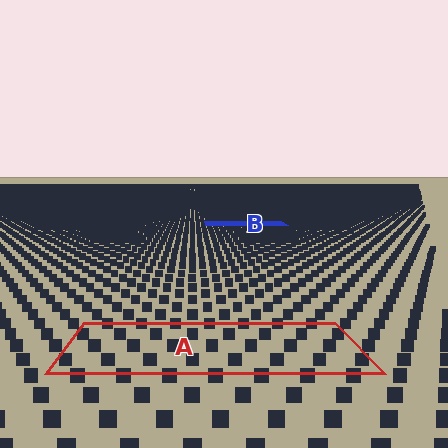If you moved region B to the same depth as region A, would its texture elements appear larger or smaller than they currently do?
They would appear larger. At a closer depth, the same texture elements are projected at a bigger on-screen size.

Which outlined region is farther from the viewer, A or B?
Region B is farther from the viewer — the texture elements inside it appear smaller and more densely packed.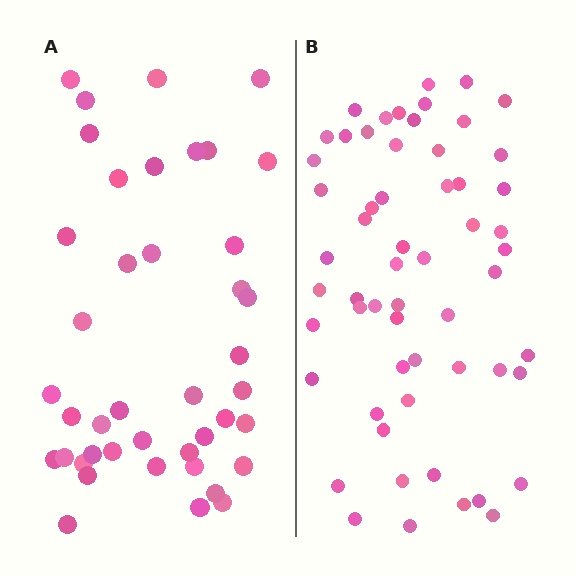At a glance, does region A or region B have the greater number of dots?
Region B (the right region) has more dots.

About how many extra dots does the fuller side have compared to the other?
Region B has approximately 15 more dots than region A.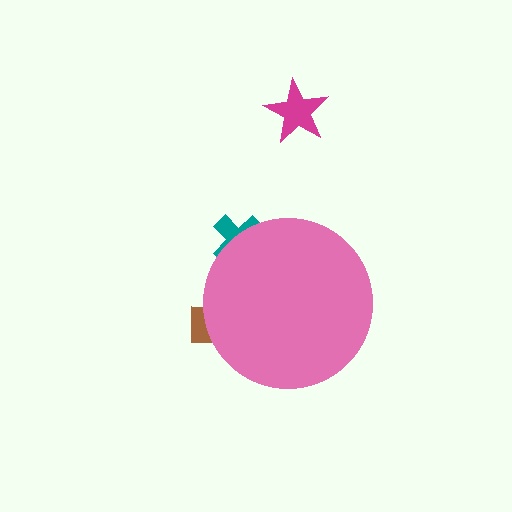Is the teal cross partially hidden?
Yes, the teal cross is partially hidden behind the pink circle.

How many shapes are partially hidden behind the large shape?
2 shapes are partially hidden.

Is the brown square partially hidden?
Yes, the brown square is partially hidden behind the pink circle.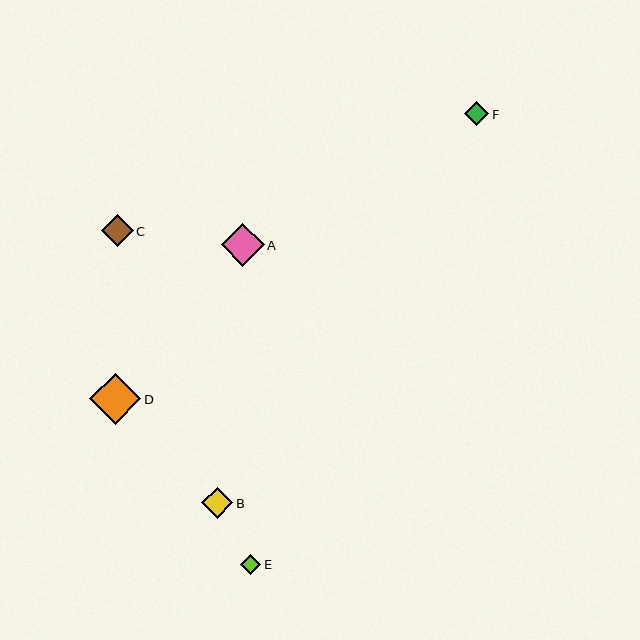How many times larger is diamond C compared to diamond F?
Diamond C is approximately 1.3 times the size of diamond F.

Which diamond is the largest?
Diamond D is the largest with a size of approximately 51 pixels.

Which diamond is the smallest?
Diamond E is the smallest with a size of approximately 21 pixels.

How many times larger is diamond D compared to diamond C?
Diamond D is approximately 1.6 times the size of diamond C.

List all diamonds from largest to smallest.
From largest to smallest: D, A, C, B, F, E.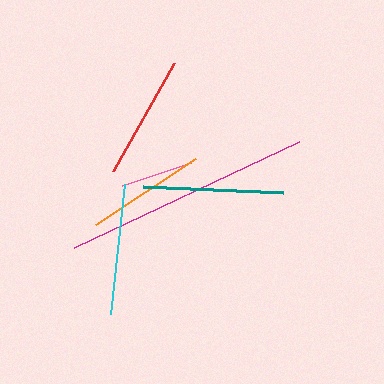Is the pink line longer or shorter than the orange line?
The orange line is longer than the pink line.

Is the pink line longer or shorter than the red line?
The red line is longer than the pink line.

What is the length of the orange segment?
The orange segment is approximately 119 pixels long.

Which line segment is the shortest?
The pink line is the shortest at approximately 73 pixels.